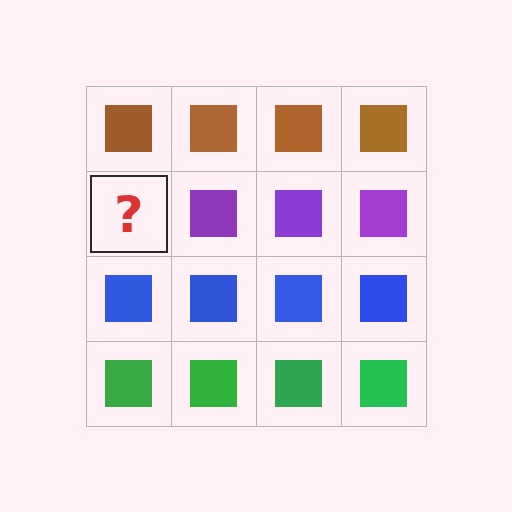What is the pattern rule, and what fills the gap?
The rule is that each row has a consistent color. The gap should be filled with a purple square.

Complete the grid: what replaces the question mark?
The question mark should be replaced with a purple square.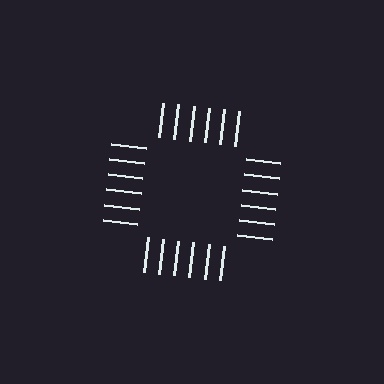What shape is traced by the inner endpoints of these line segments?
An illusory square — the line segments terminate on its edges but no continuous stroke is drawn.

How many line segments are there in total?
24 — 6 along each of the 4 edges.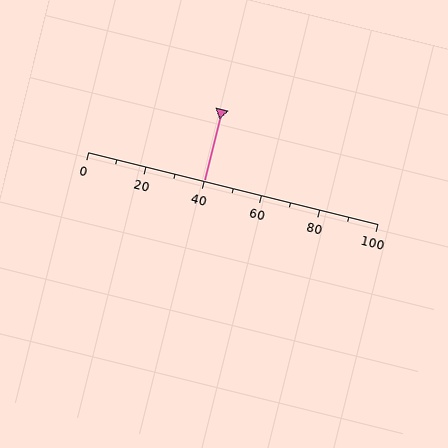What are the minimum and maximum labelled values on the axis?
The axis runs from 0 to 100.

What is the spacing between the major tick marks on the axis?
The major ticks are spaced 20 apart.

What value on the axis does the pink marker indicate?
The marker indicates approximately 40.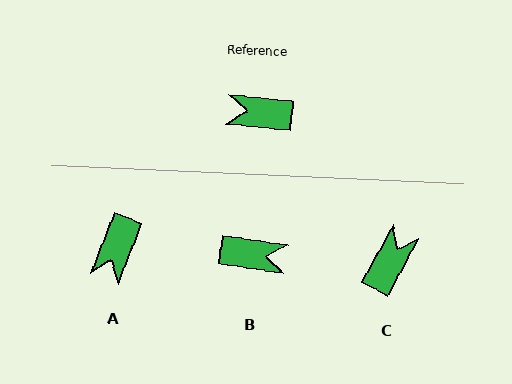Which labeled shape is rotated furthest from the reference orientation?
B, about 178 degrees away.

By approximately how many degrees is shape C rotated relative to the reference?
Approximately 112 degrees clockwise.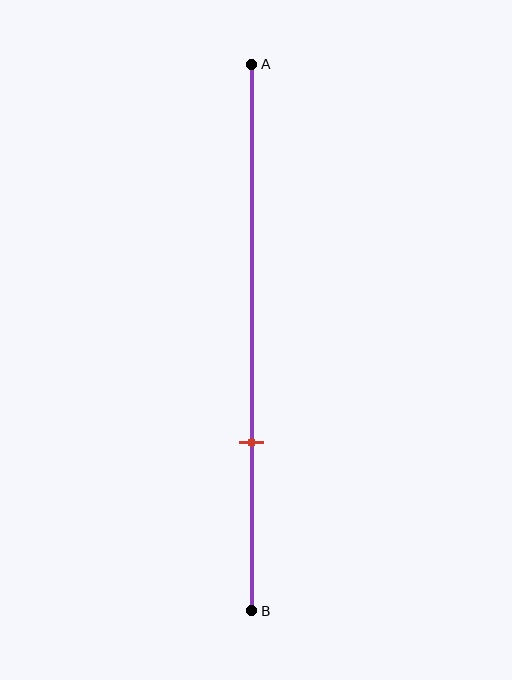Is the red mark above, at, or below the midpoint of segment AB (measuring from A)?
The red mark is below the midpoint of segment AB.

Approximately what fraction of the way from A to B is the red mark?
The red mark is approximately 70% of the way from A to B.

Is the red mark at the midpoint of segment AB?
No, the mark is at about 70% from A, not at the 50% midpoint.